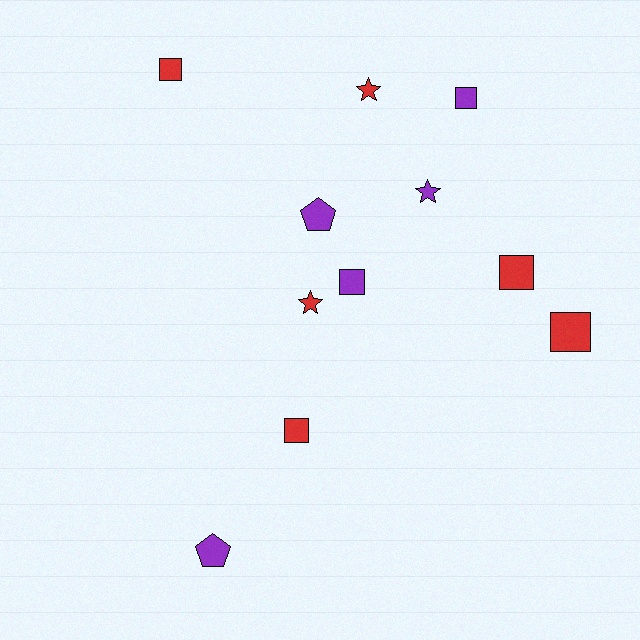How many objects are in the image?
There are 11 objects.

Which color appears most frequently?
Red, with 6 objects.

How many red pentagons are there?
There are no red pentagons.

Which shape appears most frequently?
Square, with 6 objects.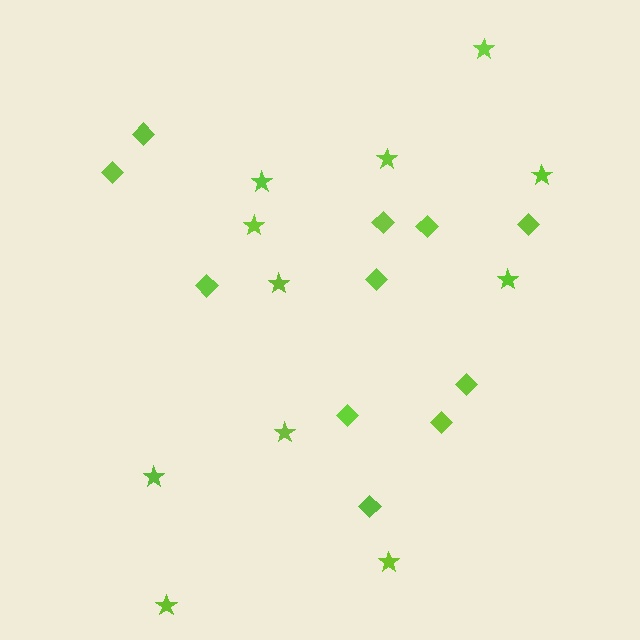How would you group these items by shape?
There are 2 groups: one group of stars (11) and one group of diamonds (11).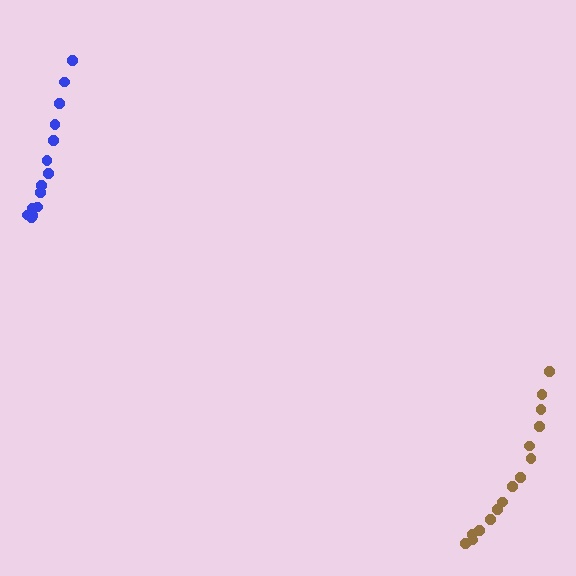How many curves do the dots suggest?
There are 2 distinct paths.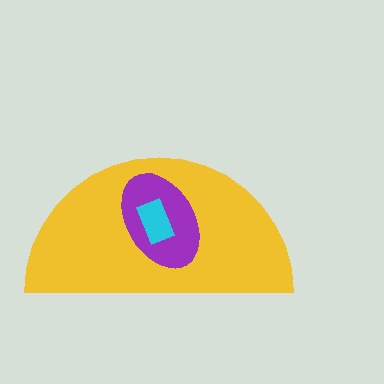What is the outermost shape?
The yellow semicircle.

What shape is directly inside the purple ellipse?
The cyan rectangle.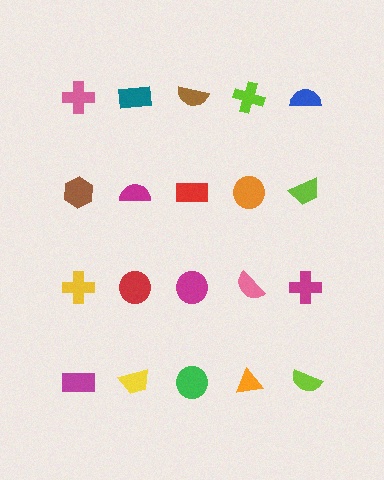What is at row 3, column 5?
A magenta cross.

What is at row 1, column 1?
A pink cross.